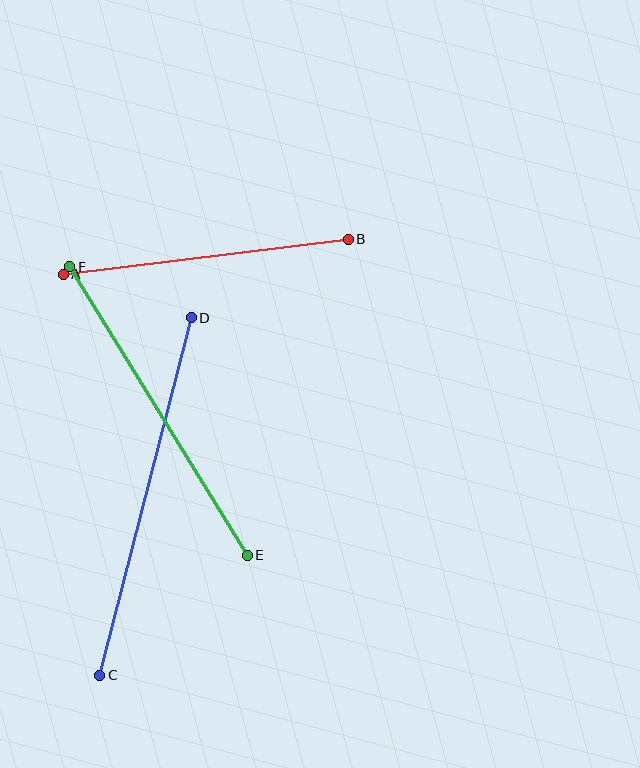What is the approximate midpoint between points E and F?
The midpoint is at approximately (158, 411) pixels.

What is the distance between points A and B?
The distance is approximately 287 pixels.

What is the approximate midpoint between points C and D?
The midpoint is at approximately (145, 497) pixels.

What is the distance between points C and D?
The distance is approximately 369 pixels.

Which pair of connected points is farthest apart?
Points C and D are farthest apart.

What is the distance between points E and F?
The distance is approximately 338 pixels.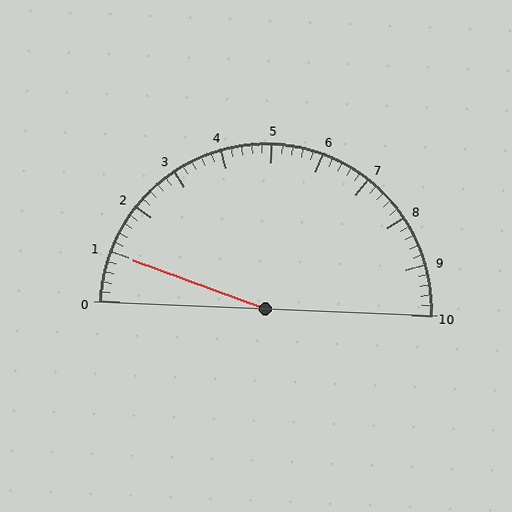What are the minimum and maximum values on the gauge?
The gauge ranges from 0 to 10.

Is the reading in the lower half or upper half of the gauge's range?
The reading is in the lower half of the range (0 to 10).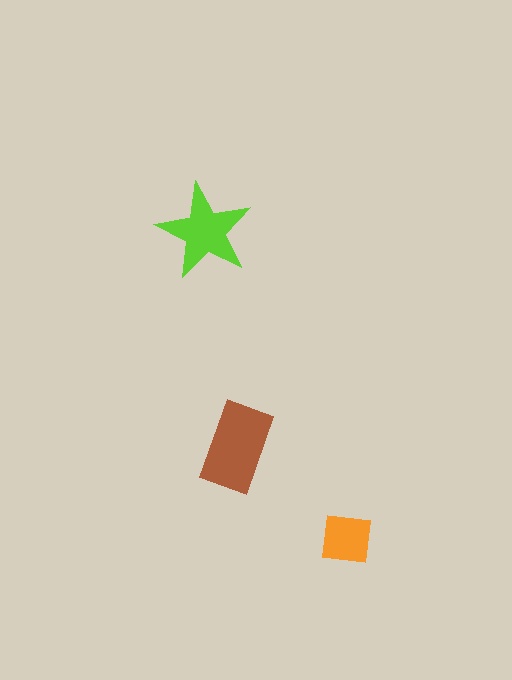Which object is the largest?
The brown rectangle.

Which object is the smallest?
The orange square.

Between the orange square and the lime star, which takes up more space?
The lime star.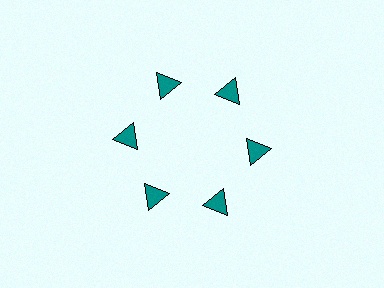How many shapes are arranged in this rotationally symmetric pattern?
There are 6 shapes, arranged in 6 groups of 1.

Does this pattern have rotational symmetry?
Yes, this pattern has 6-fold rotational symmetry. It looks the same after rotating 60 degrees around the center.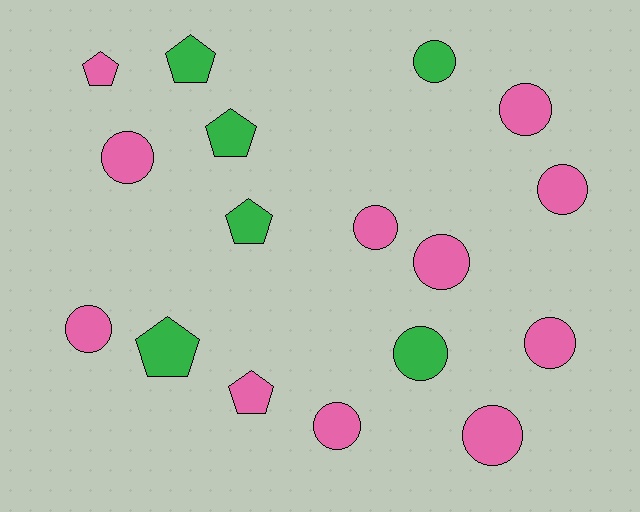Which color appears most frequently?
Pink, with 11 objects.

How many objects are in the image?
There are 17 objects.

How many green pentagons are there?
There are 4 green pentagons.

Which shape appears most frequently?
Circle, with 11 objects.